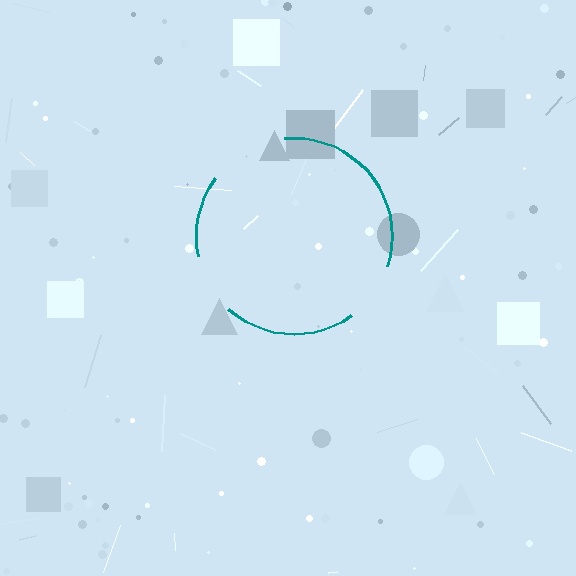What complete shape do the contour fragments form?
The contour fragments form a circle.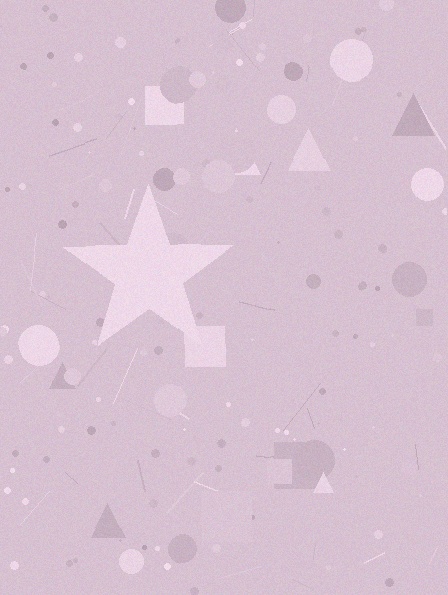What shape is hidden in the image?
A star is hidden in the image.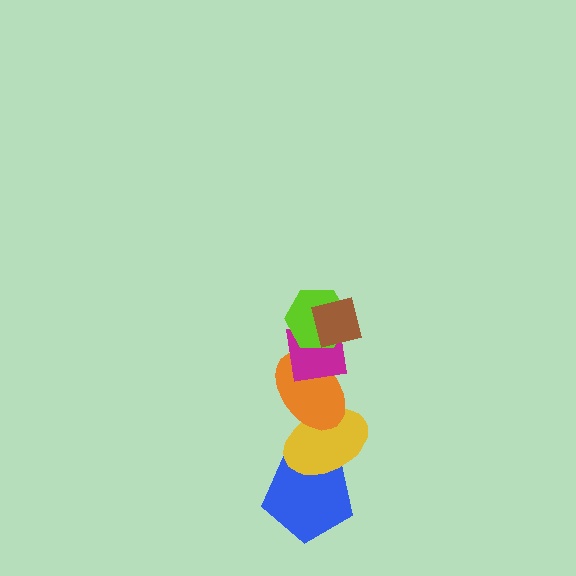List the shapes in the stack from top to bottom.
From top to bottom: the brown square, the lime hexagon, the magenta square, the orange ellipse, the yellow ellipse, the blue pentagon.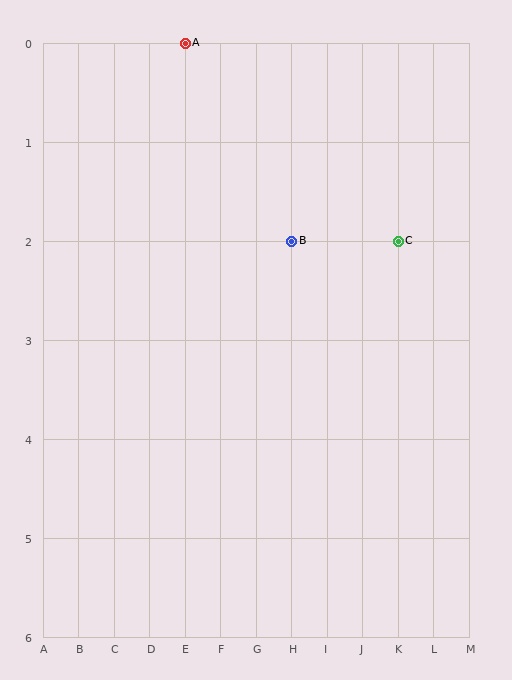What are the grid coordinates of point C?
Point C is at grid coordinates (K, 2).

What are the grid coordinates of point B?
Point B is at grid coordinates (H, 2).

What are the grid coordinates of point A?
Point A is at grid coordinates (E, 0).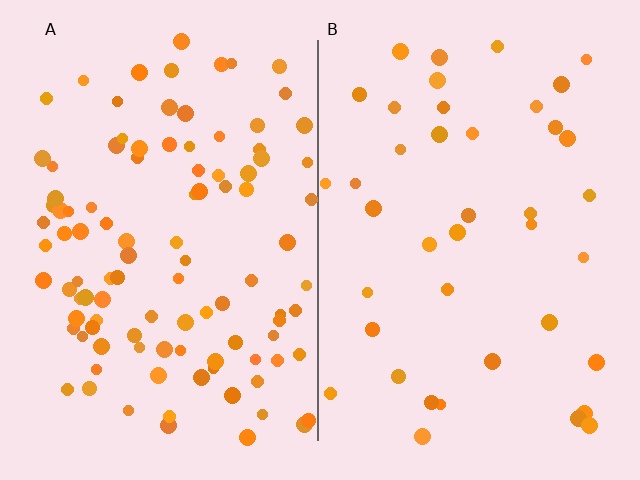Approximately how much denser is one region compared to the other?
Approximately 2.6× — region A over region B.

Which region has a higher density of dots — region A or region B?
A (the left).